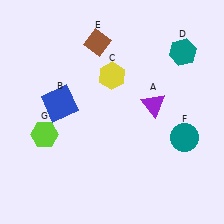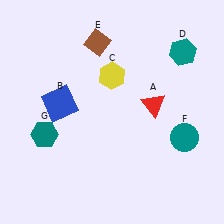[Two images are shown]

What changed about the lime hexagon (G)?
In Image 1, G is lime. In Image 2, it changed to teal.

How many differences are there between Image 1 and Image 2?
There are 2 differences between the two images.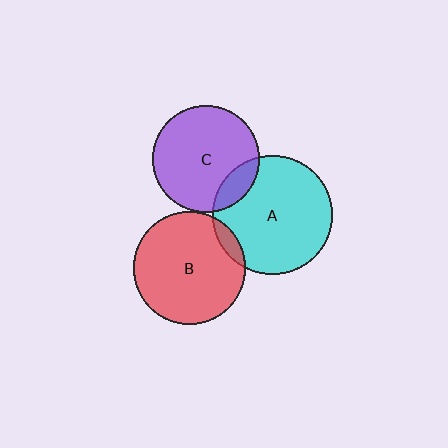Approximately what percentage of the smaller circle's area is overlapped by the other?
Approximately 15%.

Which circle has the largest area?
Circle A (cyan).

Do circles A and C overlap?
Yes.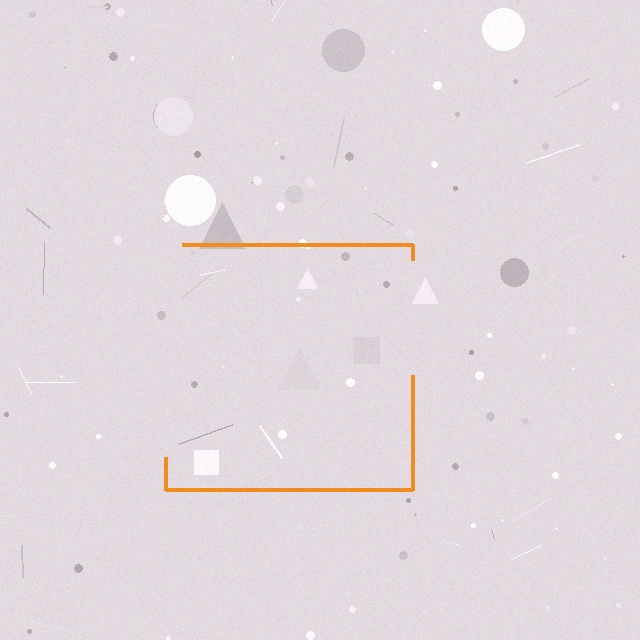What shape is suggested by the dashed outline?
The dashed outline suggests a square.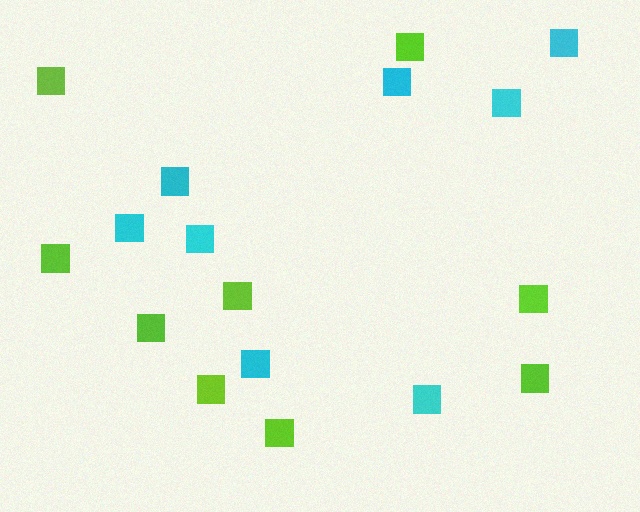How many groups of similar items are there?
There are 2 groups: one group of cyan squares (8) and one group of lime squares (9).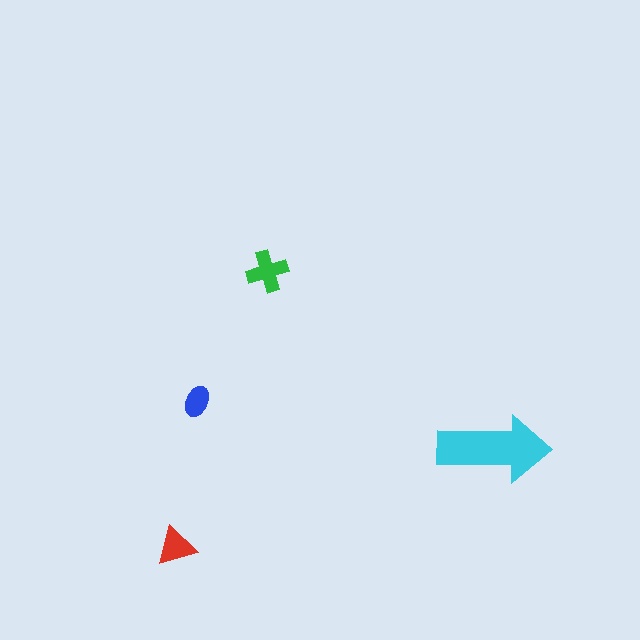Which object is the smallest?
The blue ellipse.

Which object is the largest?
The cyan arrow.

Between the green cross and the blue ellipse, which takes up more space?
The green cross.